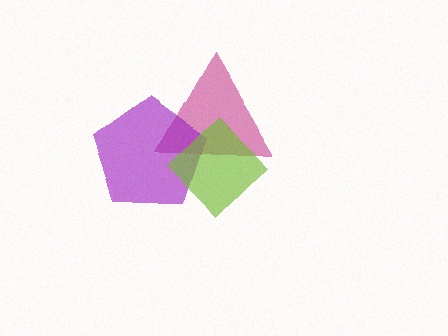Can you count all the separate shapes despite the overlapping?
Yes, there are 3 separate shapes.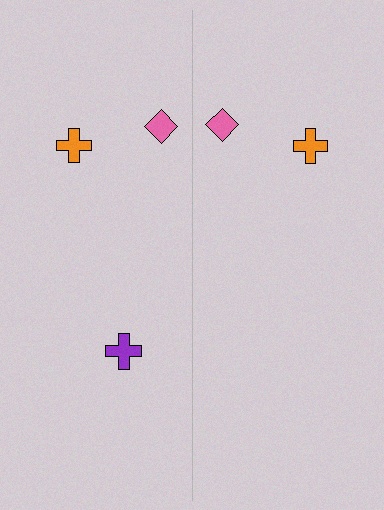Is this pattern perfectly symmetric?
No, the pattern is not perfectly symmetric. A purple cross is missing from the right side.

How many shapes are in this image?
There are 5 shapes in this image.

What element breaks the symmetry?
A purple cross is missing from the right side.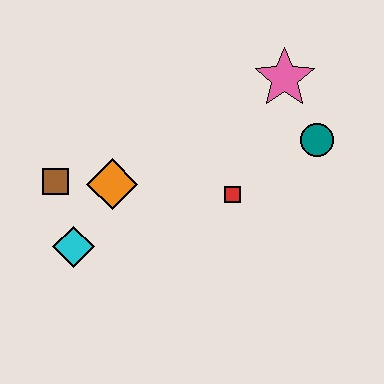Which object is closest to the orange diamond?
The brown square is closest to the orange diamond.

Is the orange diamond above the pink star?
No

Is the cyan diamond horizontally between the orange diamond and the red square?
No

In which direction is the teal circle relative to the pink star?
The teal circle is below the pink star.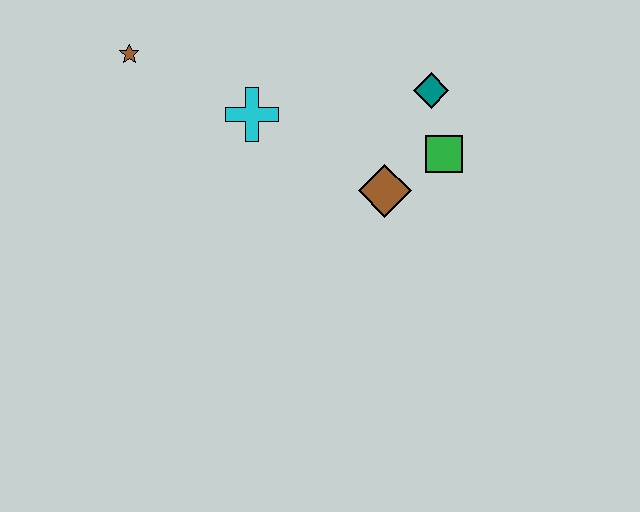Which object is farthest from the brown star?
The green square is farthest from the brown star.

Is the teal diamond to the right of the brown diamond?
Yes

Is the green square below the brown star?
Yes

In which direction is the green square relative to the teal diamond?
The green square is below the teal diamond.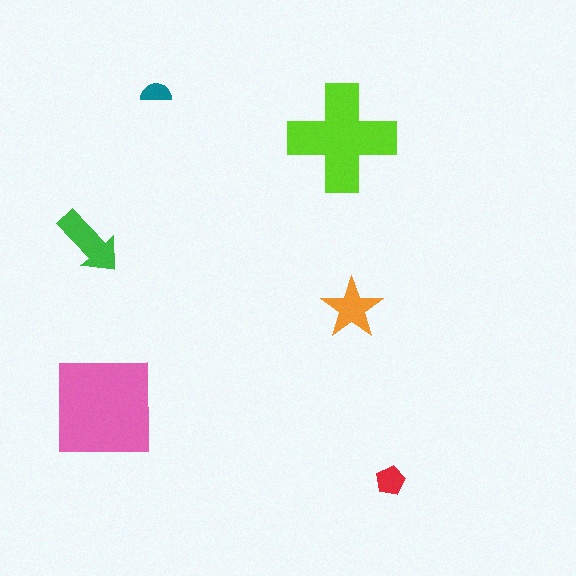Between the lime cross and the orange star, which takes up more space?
The lime cross.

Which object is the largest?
The pink square.